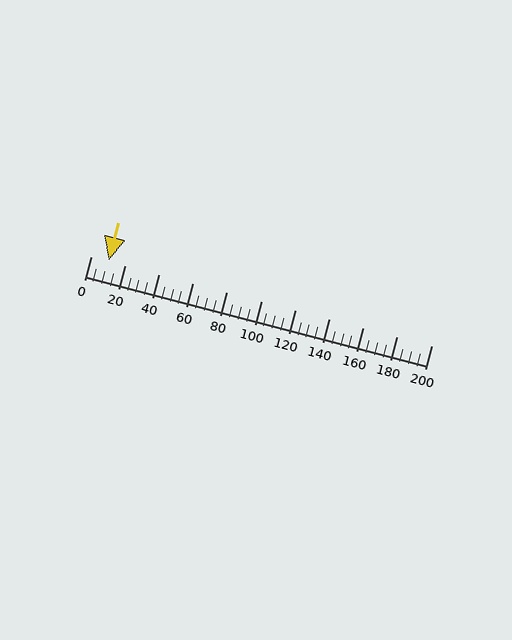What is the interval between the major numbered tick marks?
The major tick marks are spaced 20 units apart.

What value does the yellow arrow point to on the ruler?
The yellow arrow points to approximately 11.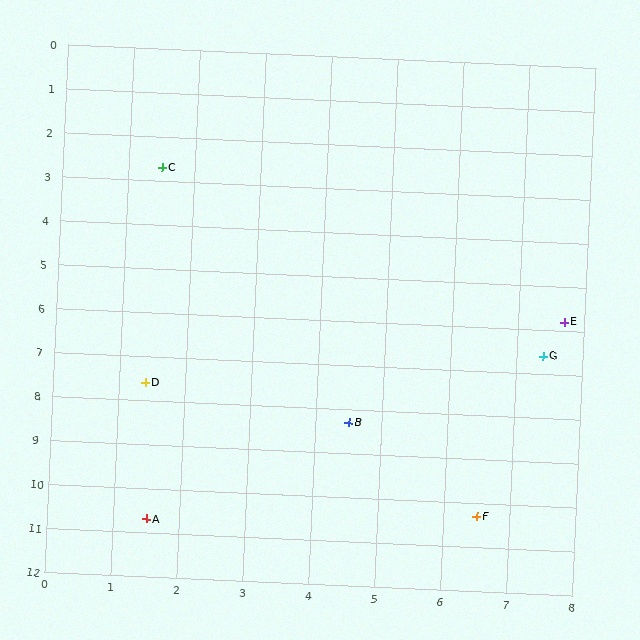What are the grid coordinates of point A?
Point A is at approximately (1.5, 10.7).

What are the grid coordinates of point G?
Point G is at approximately (7.4, 6.6).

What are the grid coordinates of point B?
Point B is at approximately (4.5, 8.3).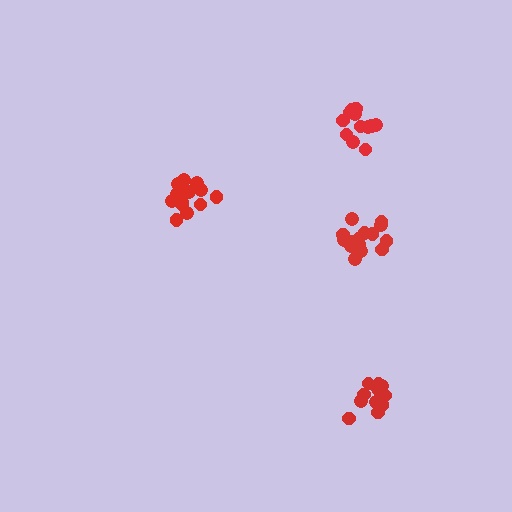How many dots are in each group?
Group 1: 15 dots, Group 2: 16 dots, Group 3: 11 dots, Group 4: 12 dots (54 total).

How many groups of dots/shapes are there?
There are 4 groups.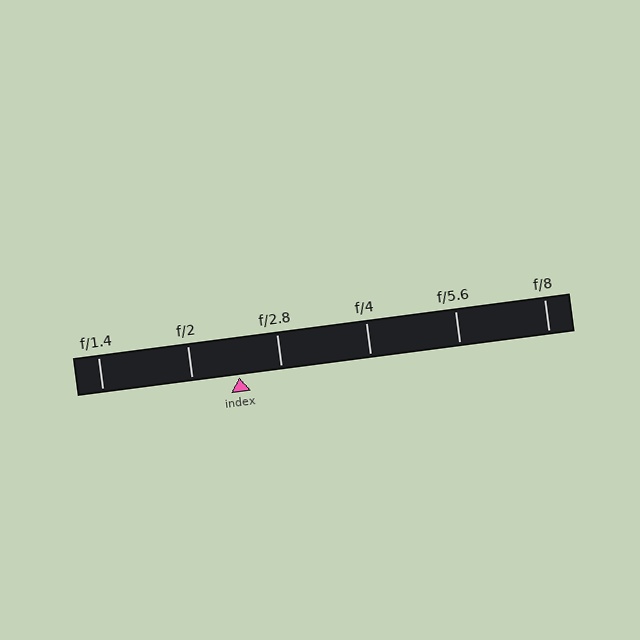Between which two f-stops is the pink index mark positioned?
The index mark is between f/2 and f/2.8.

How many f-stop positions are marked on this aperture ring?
There are 6 f-stop positions marked.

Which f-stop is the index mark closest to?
The index mark is closest to f/2.8.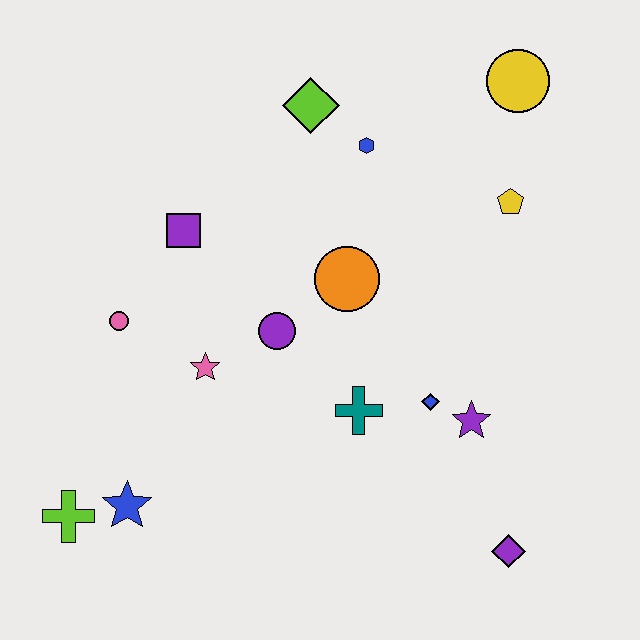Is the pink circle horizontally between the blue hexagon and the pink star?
No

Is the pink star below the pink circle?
Yes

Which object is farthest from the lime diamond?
The purple diamond is farthest from the lime diamond.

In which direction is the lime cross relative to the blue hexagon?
The lime cross is below the blue hexagon.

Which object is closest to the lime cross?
The blue star is closest to the lime cross.